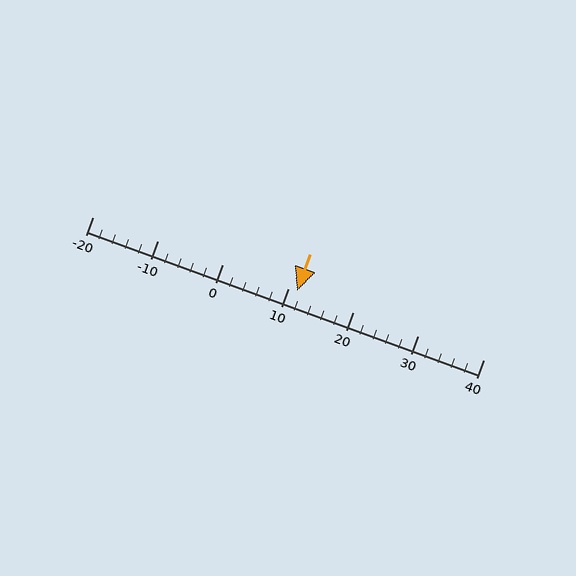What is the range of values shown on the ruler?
The ruler shows values from -20 to 40.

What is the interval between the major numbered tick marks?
The major tick marks are spaced 10 units apart.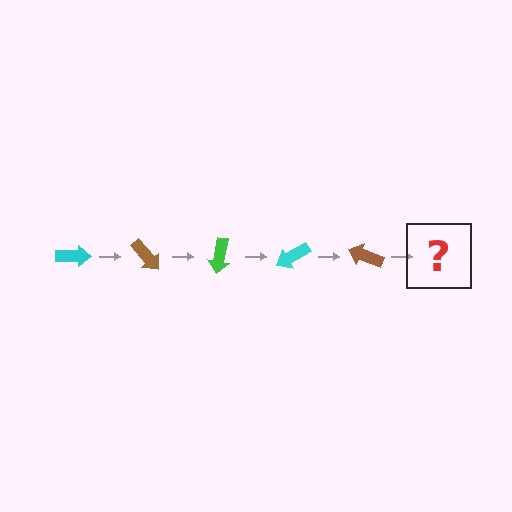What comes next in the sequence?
The next element should be a green arrow, rotated 250 degrees from the start.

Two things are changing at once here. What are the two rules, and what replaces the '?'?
The two rules are that it rotates 50 degrees each step and the color cycles through cyan, brown, and green. The '?' should be a green arrow, rotated 250 degrees from the start.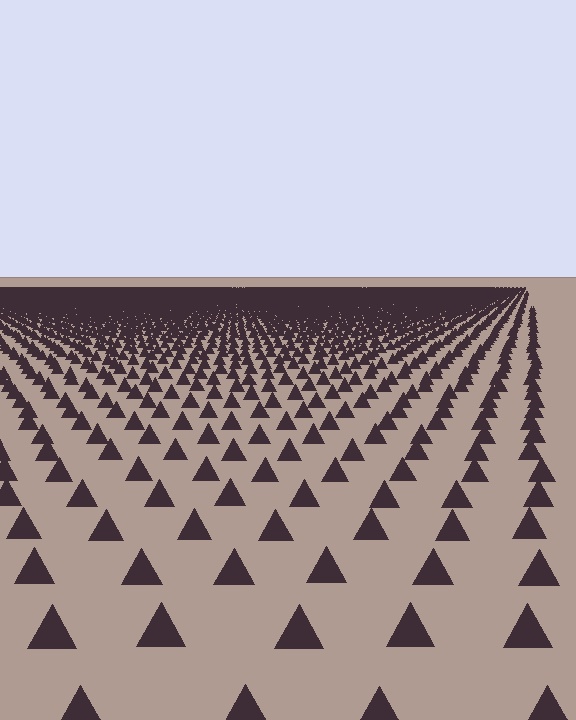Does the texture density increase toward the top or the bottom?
Density increases toward the top.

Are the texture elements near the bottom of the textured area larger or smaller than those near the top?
Larger. Near the bottom, elements are closer to the viewer and appear at a bigger on-screen size.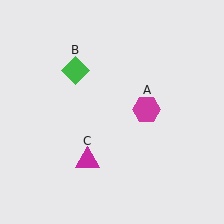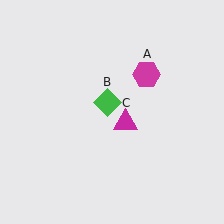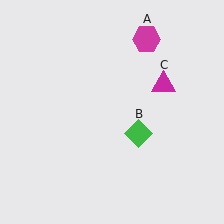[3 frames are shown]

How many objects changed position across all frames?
3 objects changed position: magenta hexagon (object A), green diamond (object B), magenta triangle (object C).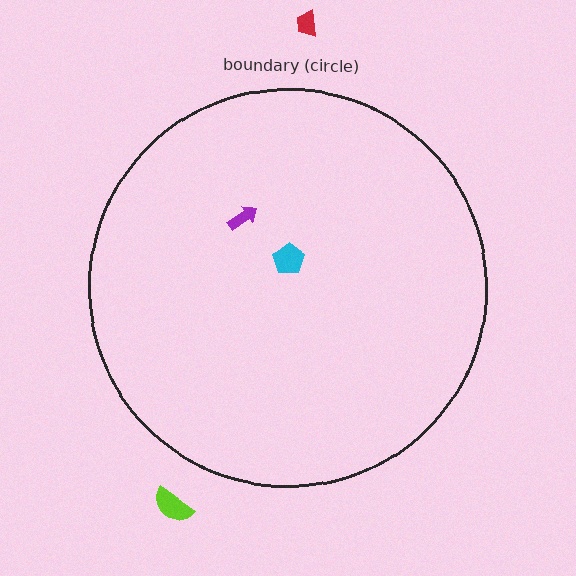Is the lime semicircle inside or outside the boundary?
Outside.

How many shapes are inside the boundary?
2 inside, 2 outside.